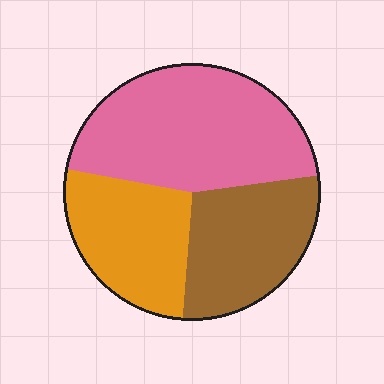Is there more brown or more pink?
Pink.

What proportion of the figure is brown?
Brown takes up about one quarter (1/4) of the figure.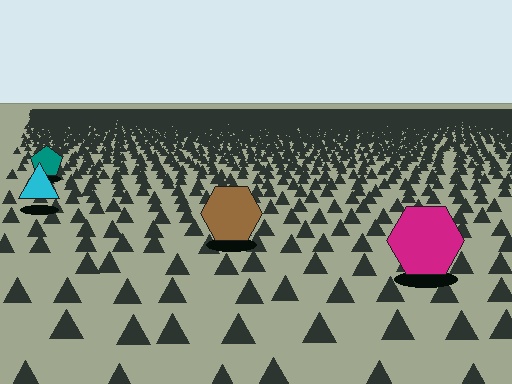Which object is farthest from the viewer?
The teal pentagon is farthest from the viewer. It appears smaller and the ground texture around it is denser.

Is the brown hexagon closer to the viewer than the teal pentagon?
Yes. The brown hexagon is closer — you can tell from the texture gradient: the ground texture is coarser near it.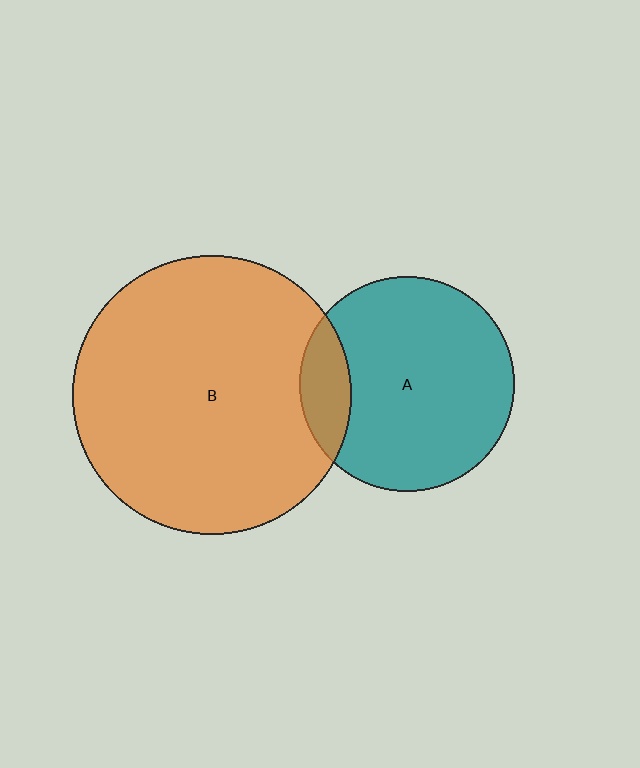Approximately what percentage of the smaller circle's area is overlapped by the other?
Approximately 15%.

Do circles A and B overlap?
Yes.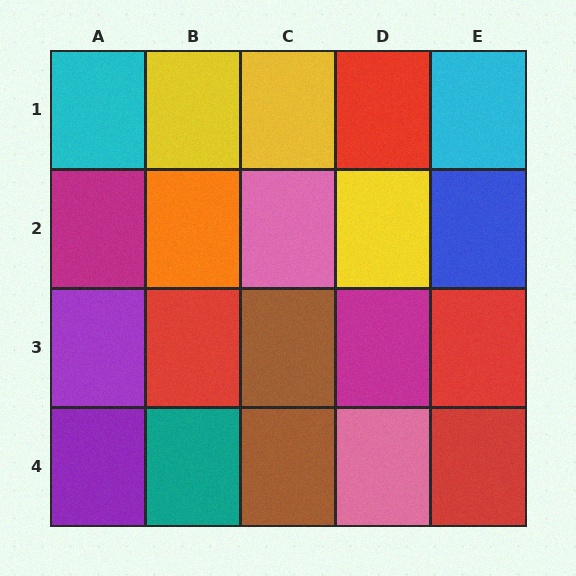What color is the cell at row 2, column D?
Yellow.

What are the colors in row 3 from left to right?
Purple, red, brown, magenta, red.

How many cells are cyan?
2 cells are cyan.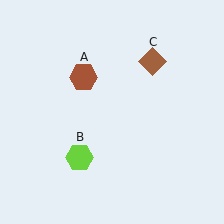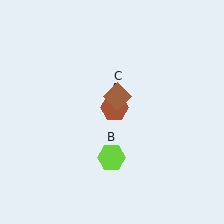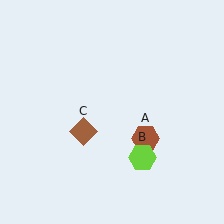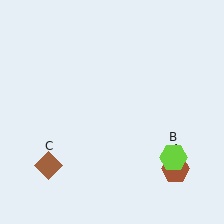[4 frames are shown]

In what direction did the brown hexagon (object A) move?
The brown hexagon (object A) moved down and to the right.